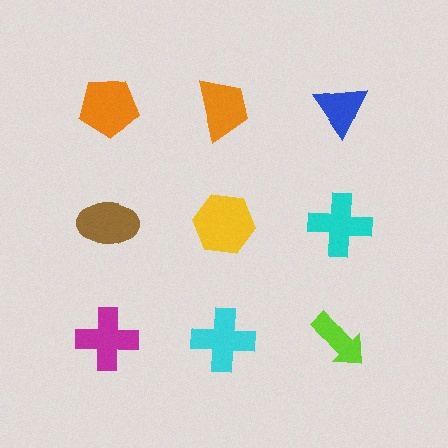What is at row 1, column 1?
An orange pentagon.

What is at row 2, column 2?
A yellow hexagon.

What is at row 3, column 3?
A lime arrow.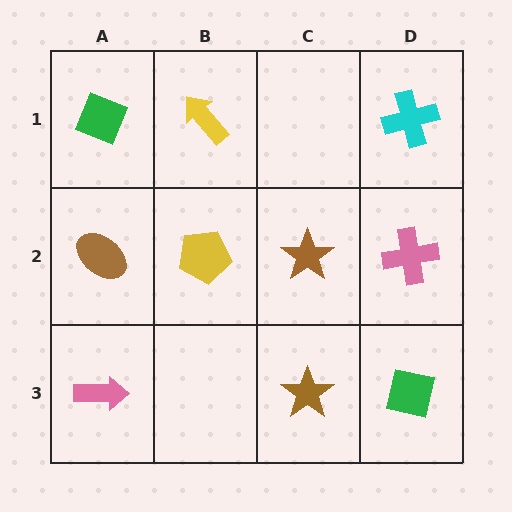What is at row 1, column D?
A cyan cross.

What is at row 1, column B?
A yellow arrow.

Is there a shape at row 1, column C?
No, that cell is empty.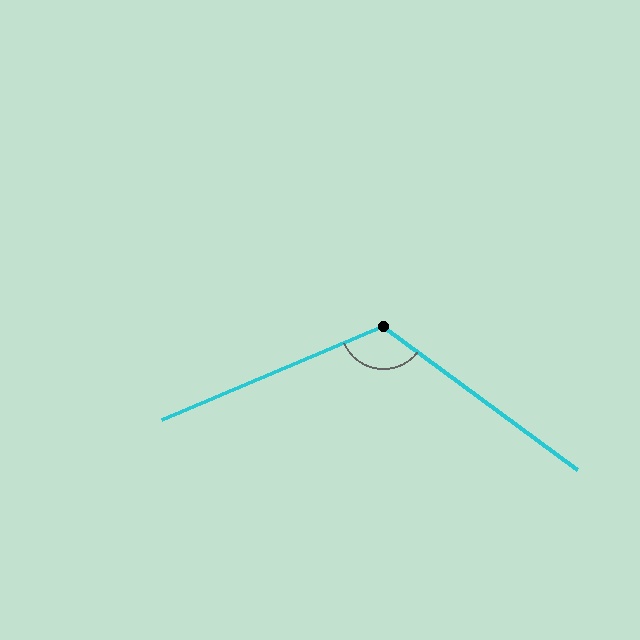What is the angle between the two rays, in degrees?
Approximately 121 degrees.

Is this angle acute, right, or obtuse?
It is obtuse.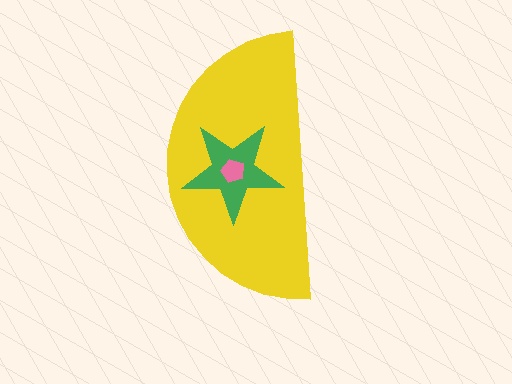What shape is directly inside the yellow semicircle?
The green star.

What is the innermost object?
The pink pentagon.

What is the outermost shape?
The yellow semicircle.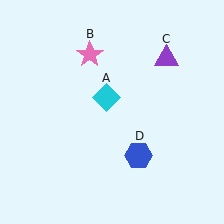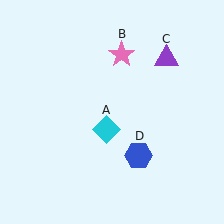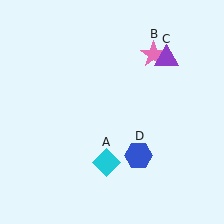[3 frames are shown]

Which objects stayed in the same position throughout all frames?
Purple triangle (object C) and blue hexagon (object D) remained stationary.